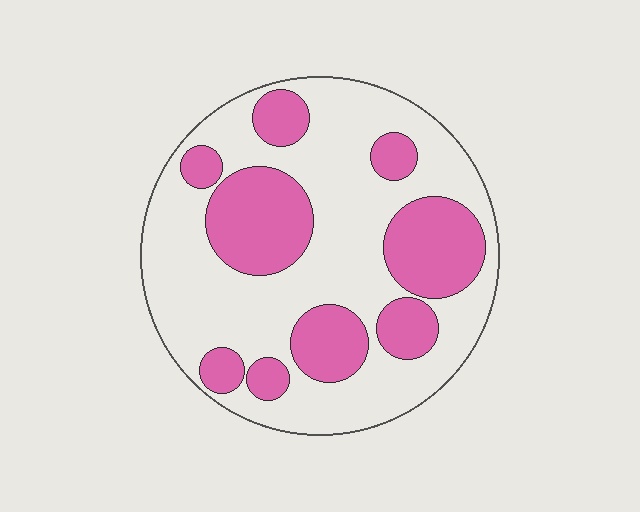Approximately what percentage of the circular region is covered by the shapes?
Approximately 35%.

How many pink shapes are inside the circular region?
9.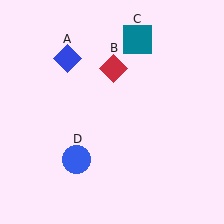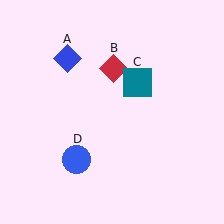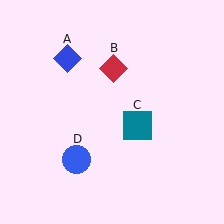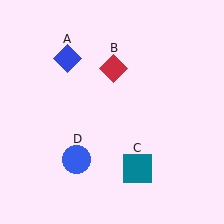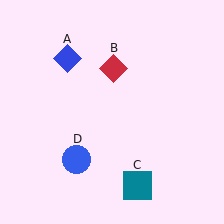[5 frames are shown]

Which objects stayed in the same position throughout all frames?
Blue diamond (object A) and red diamond (object B) and blue circle (object D) remained stationary.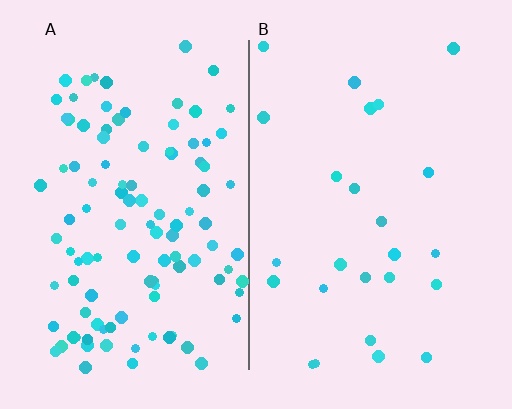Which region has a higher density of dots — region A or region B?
A (the left).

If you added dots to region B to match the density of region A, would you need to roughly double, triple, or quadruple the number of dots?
Approximately quadruple.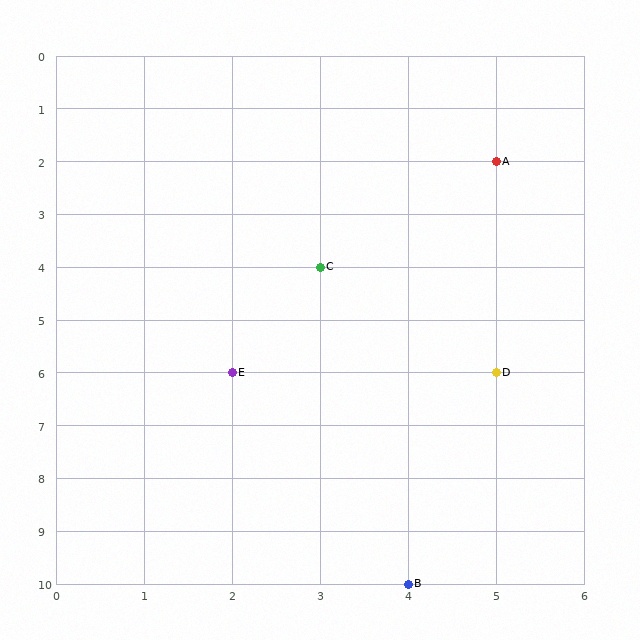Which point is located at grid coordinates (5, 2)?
Point A is at (5, 2).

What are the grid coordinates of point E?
Point E is at grid coordinates (2, 6).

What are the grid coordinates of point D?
Point D is at grid coordinates (5, 6).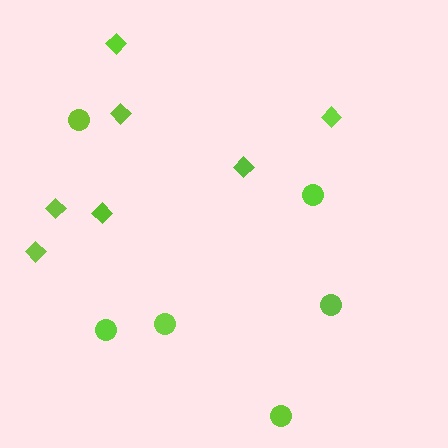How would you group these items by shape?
There are 2 groups: one group of diamonds (7) and one group of circles (6).